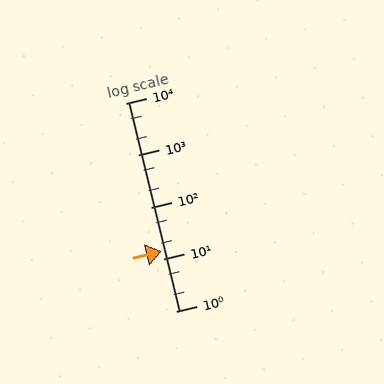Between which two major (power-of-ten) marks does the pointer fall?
The pointer is between 10 and 100.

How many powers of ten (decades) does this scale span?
The scale spans 4 decades, from 1 to 10000.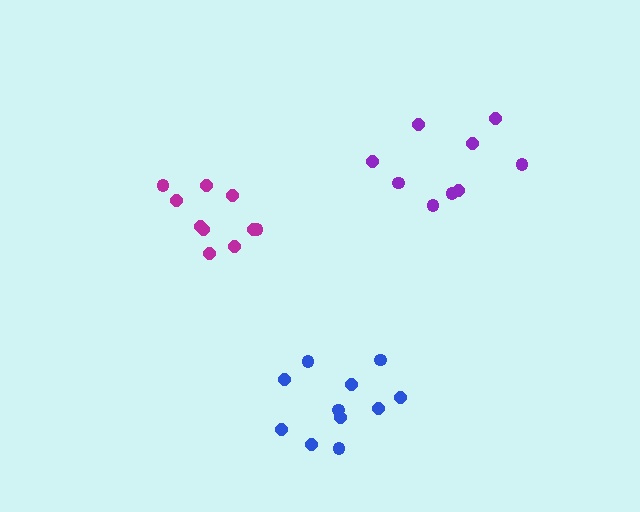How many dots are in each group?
Group 1: 11 dots, Group 2: 9 dots, Group 3: 10 dots (30 total).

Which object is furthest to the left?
The magenta cluster is leftmost.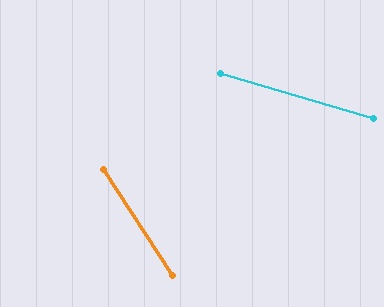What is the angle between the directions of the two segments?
Approximately 40 degrees.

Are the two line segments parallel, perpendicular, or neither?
Neither parallel nor perpendicular — they differ by about 40°.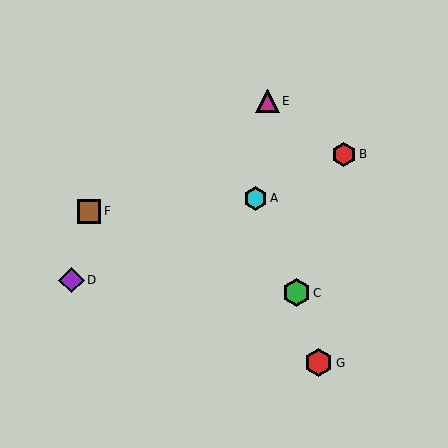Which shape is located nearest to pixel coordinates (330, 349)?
The red hexagon (labeled G) at (319, 363) is nearest to that location.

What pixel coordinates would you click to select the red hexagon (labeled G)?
Click at (319, 363) to select the red hexagon G.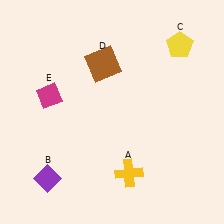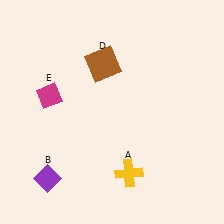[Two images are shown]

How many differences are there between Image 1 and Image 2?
There is 1 difference between the two images.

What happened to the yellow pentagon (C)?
The yellow pentagon (C) was removed in Image 2. It was in the top-right area of Image 1.